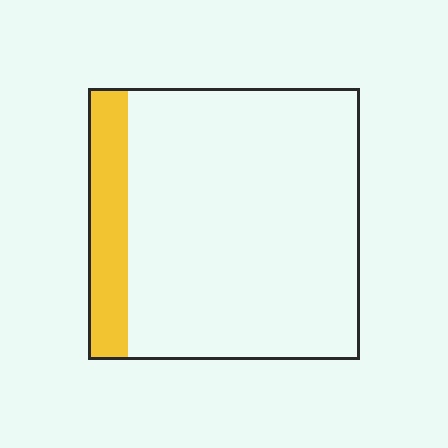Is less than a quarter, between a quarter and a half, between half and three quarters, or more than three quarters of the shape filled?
Less than a quarter.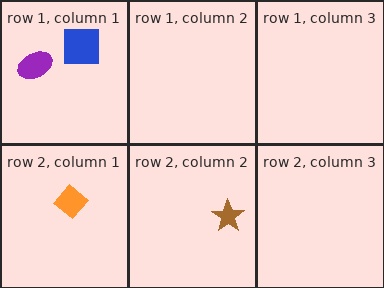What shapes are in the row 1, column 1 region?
The blue square, the purple ellipse.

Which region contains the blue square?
The row 1, column 1 region.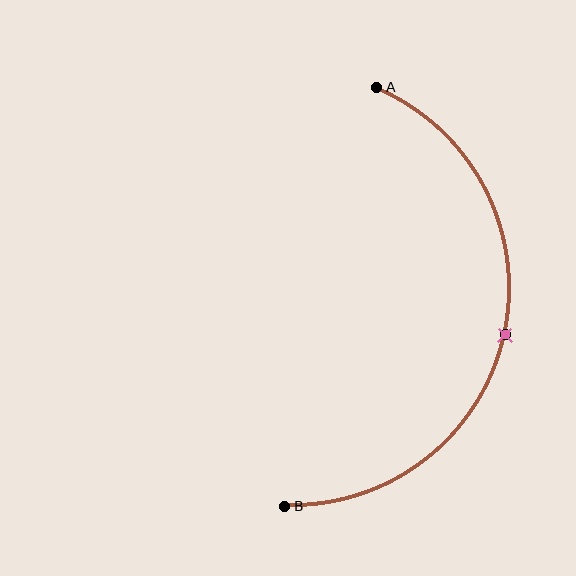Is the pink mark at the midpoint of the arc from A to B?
Yes. The pink mark lies on the arc at equal arc-length from both A and B — it is the arc midpoint.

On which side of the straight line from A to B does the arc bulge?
The arc bulges to the right of the straight line connecting A and B.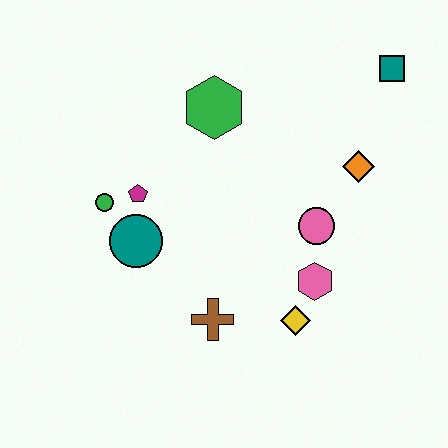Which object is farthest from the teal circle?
The teal square is farthest from the teal circle.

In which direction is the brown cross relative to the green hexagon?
The brown cross is below the green hexagon.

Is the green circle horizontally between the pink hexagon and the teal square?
No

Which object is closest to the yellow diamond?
The pink hexagon is closest to the yellow diamond.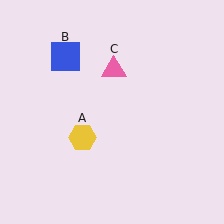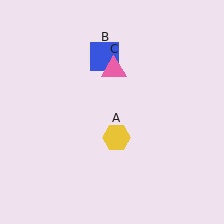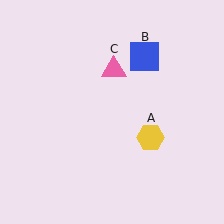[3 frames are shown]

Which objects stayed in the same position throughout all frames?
Pink triangle (object C) remained stationary.